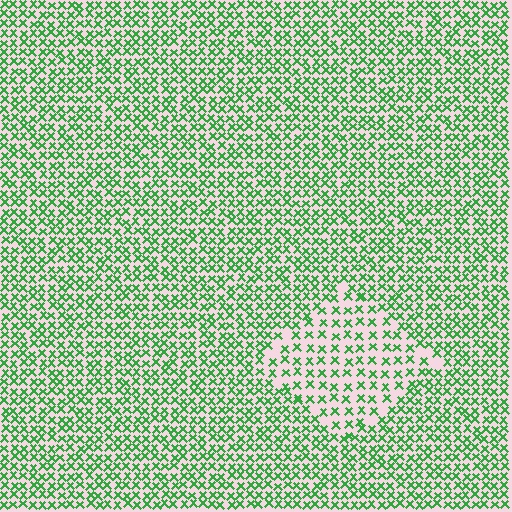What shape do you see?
I see a diamond.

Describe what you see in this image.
The image contains small green elements arranged at two different densities. A diamond-shaped region is visible where the elements are less densely packed than the surrounding area.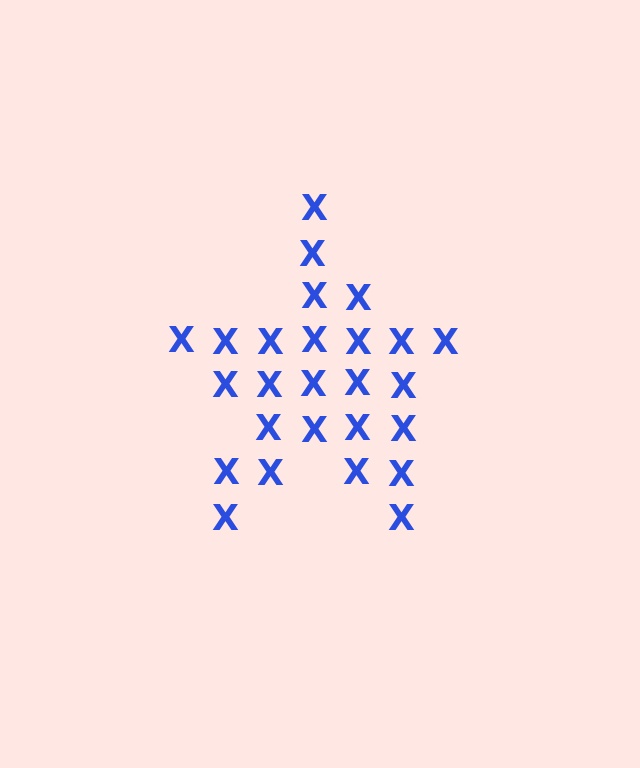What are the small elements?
The small elements are letter X's.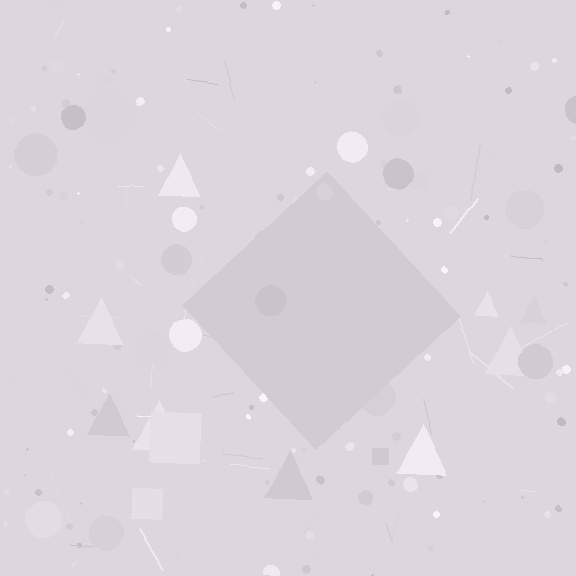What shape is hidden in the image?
A diamond is hidden in the image.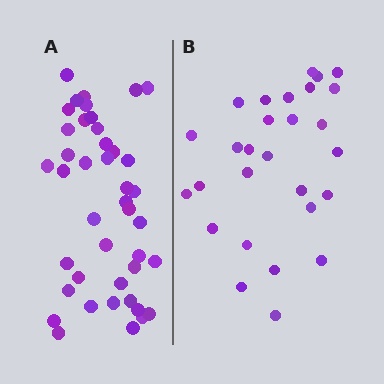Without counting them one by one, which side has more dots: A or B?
Region A (the left region) has more dots.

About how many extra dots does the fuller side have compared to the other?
Region A has approximately 15 more dots than region B.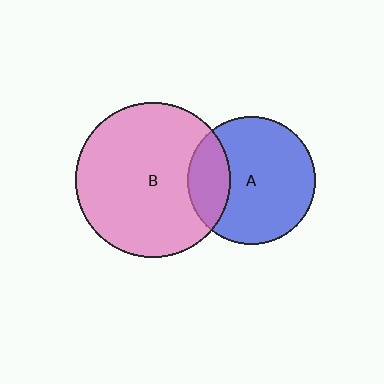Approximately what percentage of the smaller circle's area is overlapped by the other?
Approximately 25%.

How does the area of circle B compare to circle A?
Approximately 1.5 times.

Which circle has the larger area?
Circle B (pink).